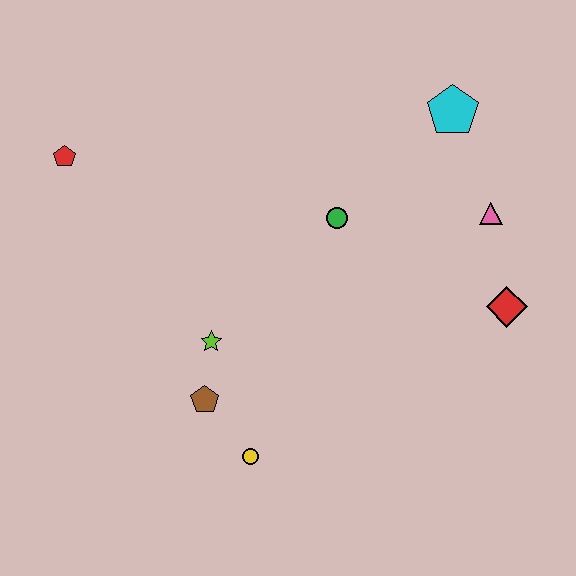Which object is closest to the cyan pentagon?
The pink triangle is closest to the cyan pentagon.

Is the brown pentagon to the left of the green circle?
Yes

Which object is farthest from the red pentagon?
The red diamond is farthest from the red pentagon.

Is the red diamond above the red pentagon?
No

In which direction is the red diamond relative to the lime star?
The red diamond is to the right of the lime star.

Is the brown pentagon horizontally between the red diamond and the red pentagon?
Yes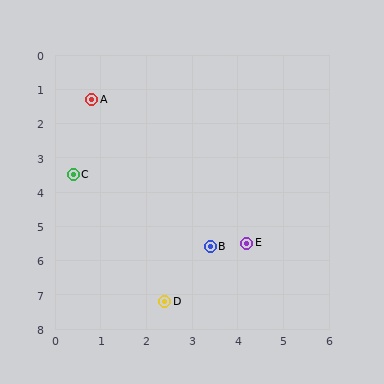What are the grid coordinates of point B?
Point B is at approximately (3.4, 5.6).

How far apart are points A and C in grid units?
Points A and C are about 2.2 grid units apart.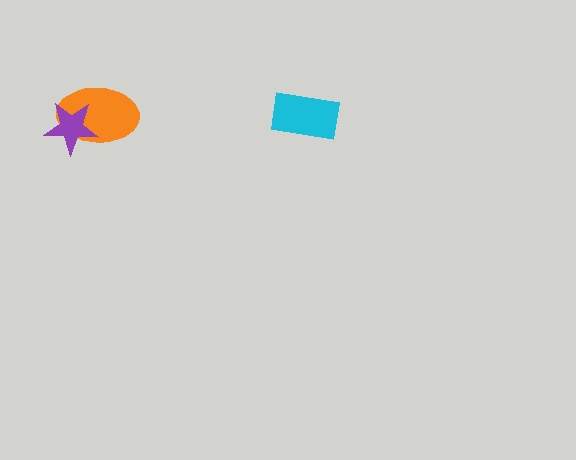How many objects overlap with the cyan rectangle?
0 objects overlap with the cyan rectangle.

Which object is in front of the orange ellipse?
The purple star is in front of the orange ellipse.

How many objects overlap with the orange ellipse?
1 object overlaps with the orange ellipse.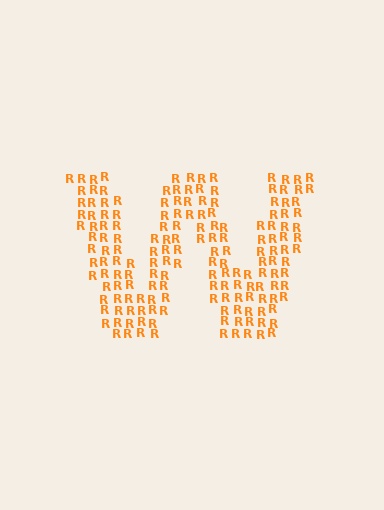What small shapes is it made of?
It is made of small letter R's.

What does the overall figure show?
The overall figure shows the letter W.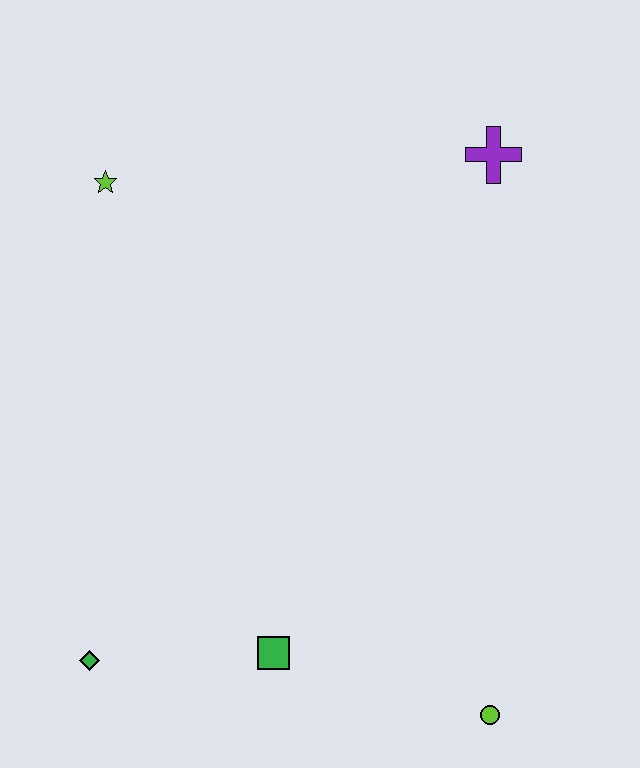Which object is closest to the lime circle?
The green square is closest to the lime circle.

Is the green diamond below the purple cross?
Yes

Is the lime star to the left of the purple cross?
Yes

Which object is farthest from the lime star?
The lime circle is farthest from the lime star.